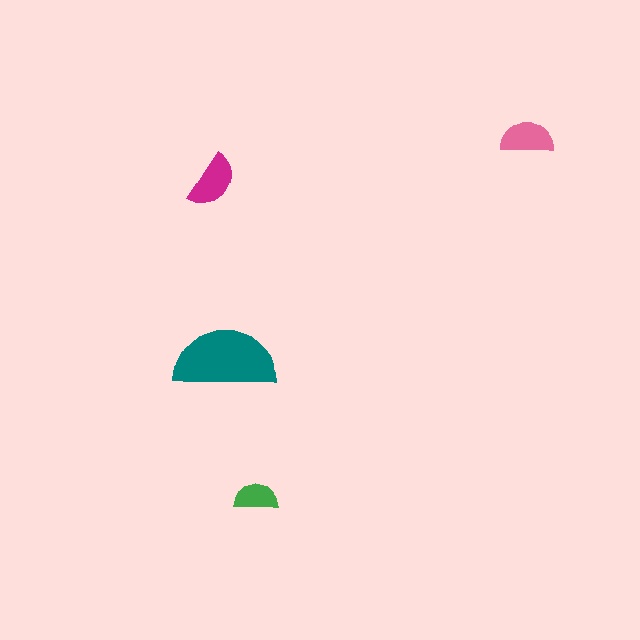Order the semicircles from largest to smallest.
the teal one, the magenta one, the pink one, the green one.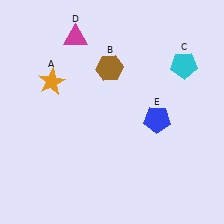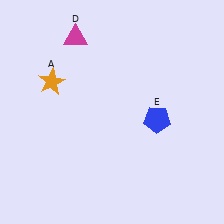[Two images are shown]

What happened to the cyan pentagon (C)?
The cyan pentagon (C) was removed in Image 2. It was in the top-right area of Image 1.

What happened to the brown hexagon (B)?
The brown hexagon (B) was removed in Image 2. It was in the top-left area of Image 1.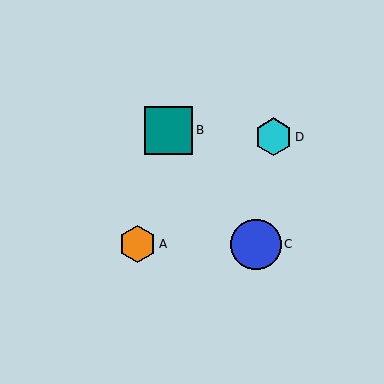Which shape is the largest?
The blue circle (labeled C) is the largest.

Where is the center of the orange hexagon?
The center of the orange hexagon is at (138, 244).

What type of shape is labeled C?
Shape C is a blue circle.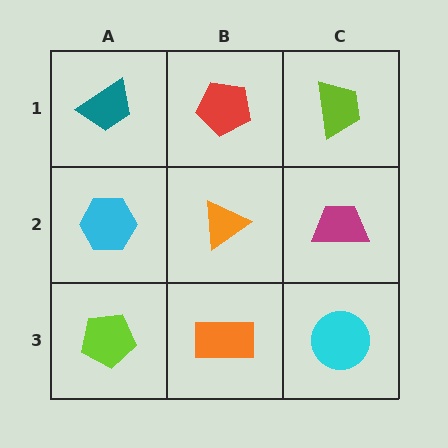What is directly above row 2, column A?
A teal trapezoid.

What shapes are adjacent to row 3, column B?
An orange triangle (row 2, column B), a lime pentagon (row 3, column A), a cyan circle (row 3, column C).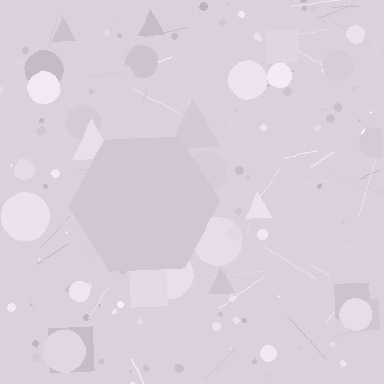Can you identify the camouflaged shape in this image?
The camouflaged shape is a hexagon.